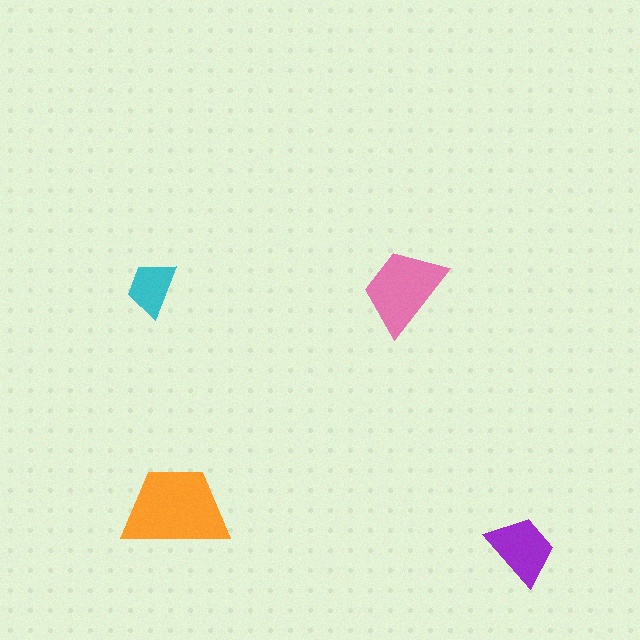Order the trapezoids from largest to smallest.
the orange one, the pink one, the purple one, the cyan one.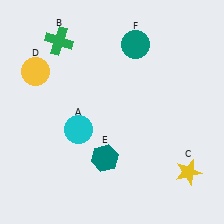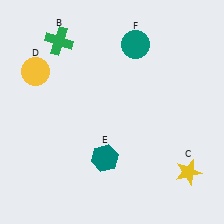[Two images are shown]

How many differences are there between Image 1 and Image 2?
There is 1 difference between the two images.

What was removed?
The cyan circle (A) was removed in Image 2.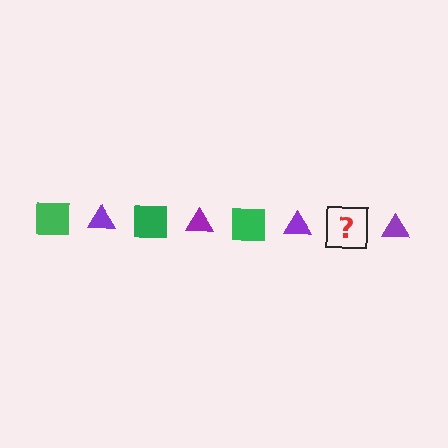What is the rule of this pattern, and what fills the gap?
The rule is that the pattern alternates between green square and purple triangle. The gap should be filled with a green square.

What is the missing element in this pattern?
The missing element is a green square.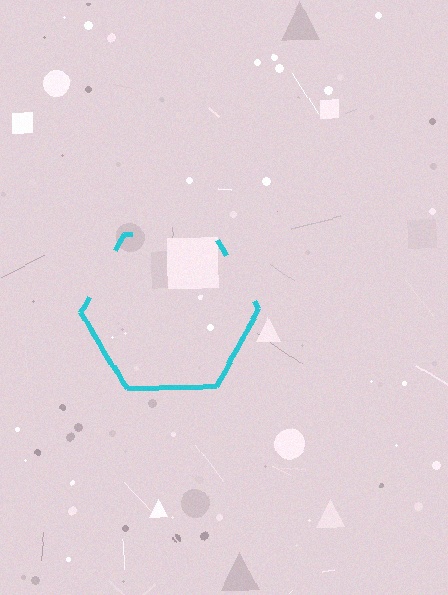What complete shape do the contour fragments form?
The contour fragments form a hexagon.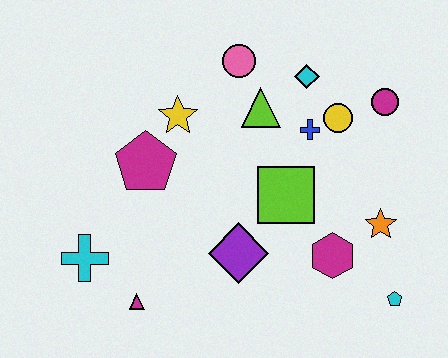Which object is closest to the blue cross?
The yellow circle is closest to the blue cross.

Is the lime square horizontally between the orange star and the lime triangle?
Yes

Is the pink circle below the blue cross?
No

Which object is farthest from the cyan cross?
The magenta circle is farthest from the cyan cross.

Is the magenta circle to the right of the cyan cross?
Yes